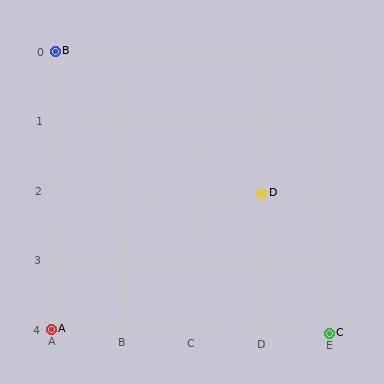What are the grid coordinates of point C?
Point C is at grid coordinates (E, 4).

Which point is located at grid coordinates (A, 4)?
Point A is at (A, 4).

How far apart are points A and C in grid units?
Points A and C are 4 columns apart.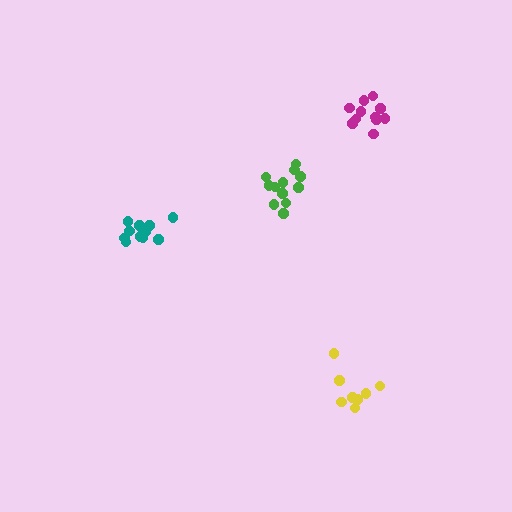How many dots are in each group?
Group 1: 12 dots, Group 2: 8 dots, Group 3: 11 dots, Group 4: 11 dots (42 total).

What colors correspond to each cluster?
The clusters are colored: green, yellow, teal, magenta.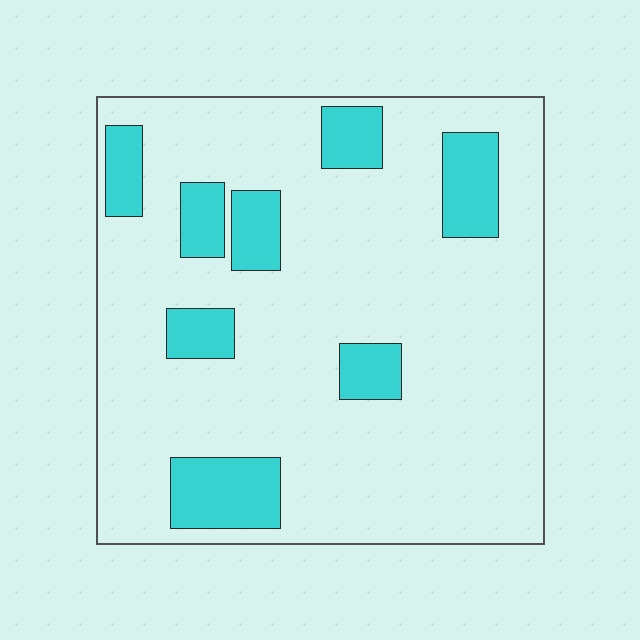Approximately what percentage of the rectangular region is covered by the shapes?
Approximately 20%.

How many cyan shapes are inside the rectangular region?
8.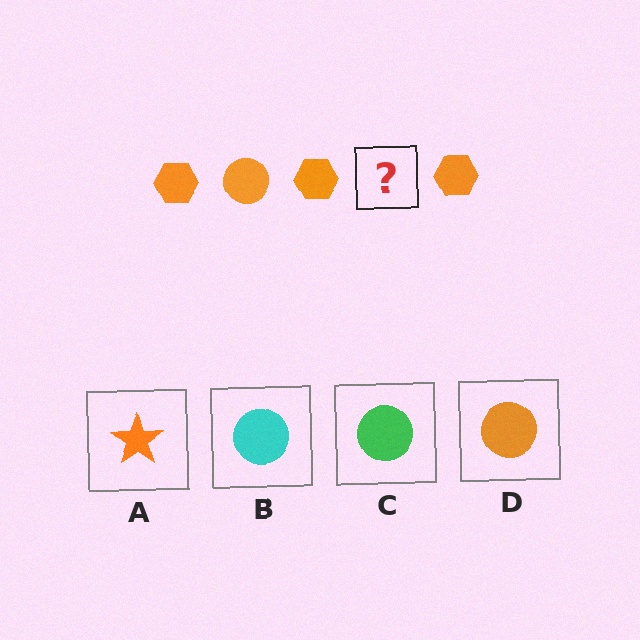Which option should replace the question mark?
Option D.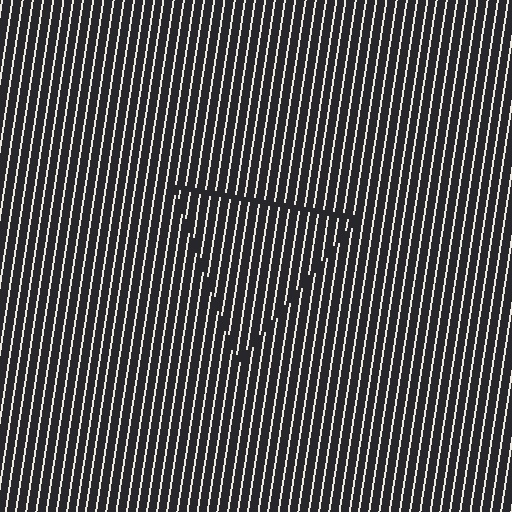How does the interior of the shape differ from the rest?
The interior of the shape contains the same grating, shifted by half a period — the contour is defined by the phase discontinuity where line-ends from the inner and outer gratings abut.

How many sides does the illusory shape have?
3 sides — the line-ends trace a triangle.